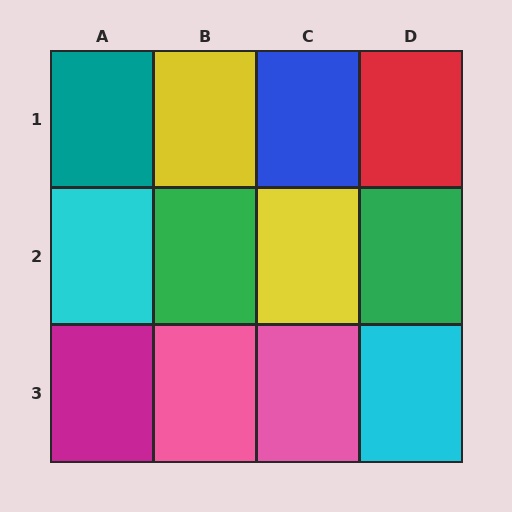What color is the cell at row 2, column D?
Green.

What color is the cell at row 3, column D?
Cyan.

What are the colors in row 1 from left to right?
Teal, yellow, blue, red.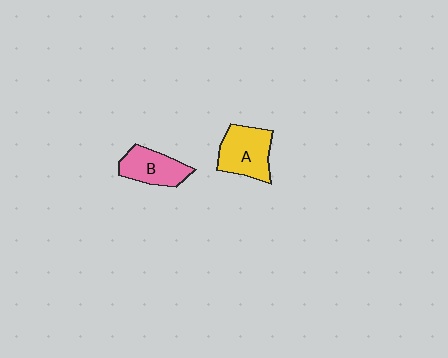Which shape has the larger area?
Shape A (yellow).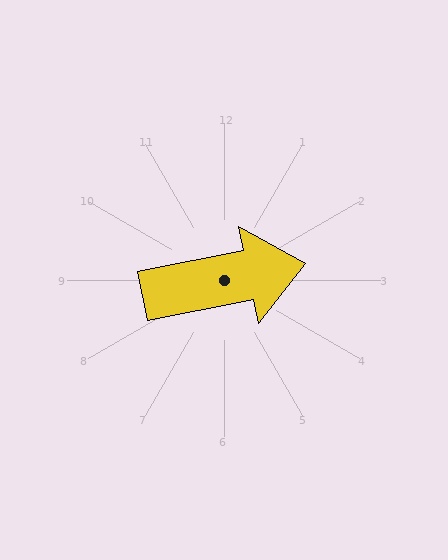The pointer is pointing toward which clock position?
Roughly 3 o'clock.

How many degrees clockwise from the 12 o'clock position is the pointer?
Approximately 79 degrees.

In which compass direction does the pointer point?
East.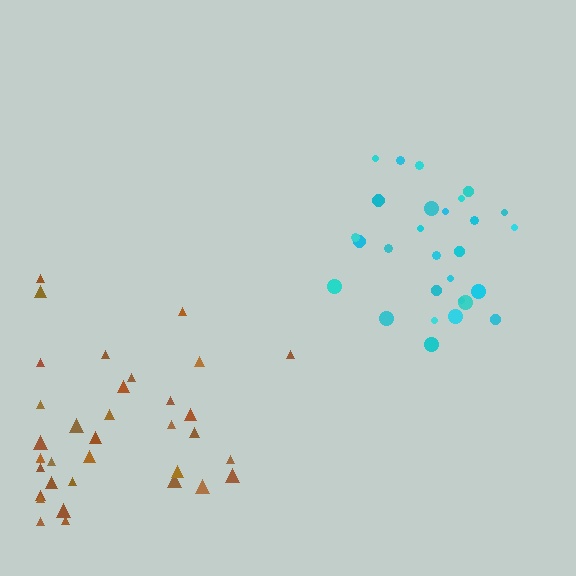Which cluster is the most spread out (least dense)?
Brown.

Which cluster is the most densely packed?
Cyan.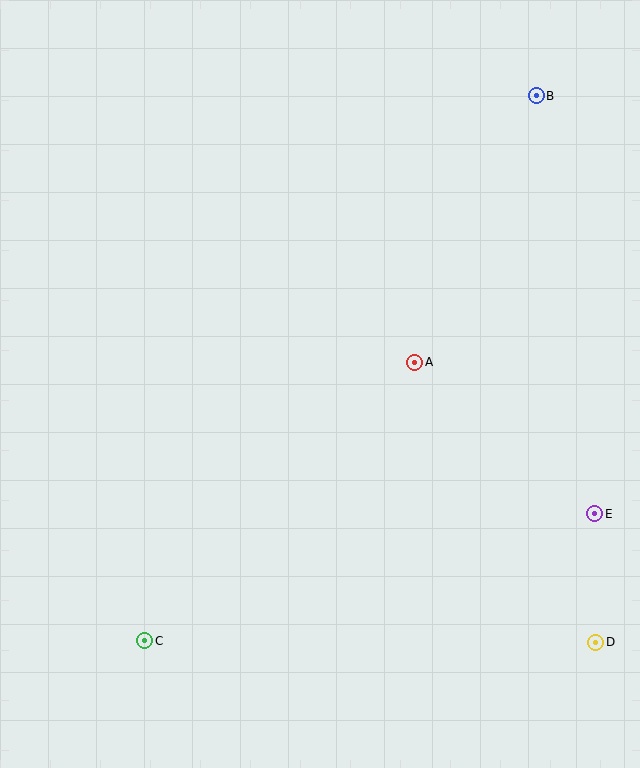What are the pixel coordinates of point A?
Point A is at (415, 362).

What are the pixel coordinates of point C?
Point C is at (144, 641).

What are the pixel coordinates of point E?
Point E is at (595, 514).